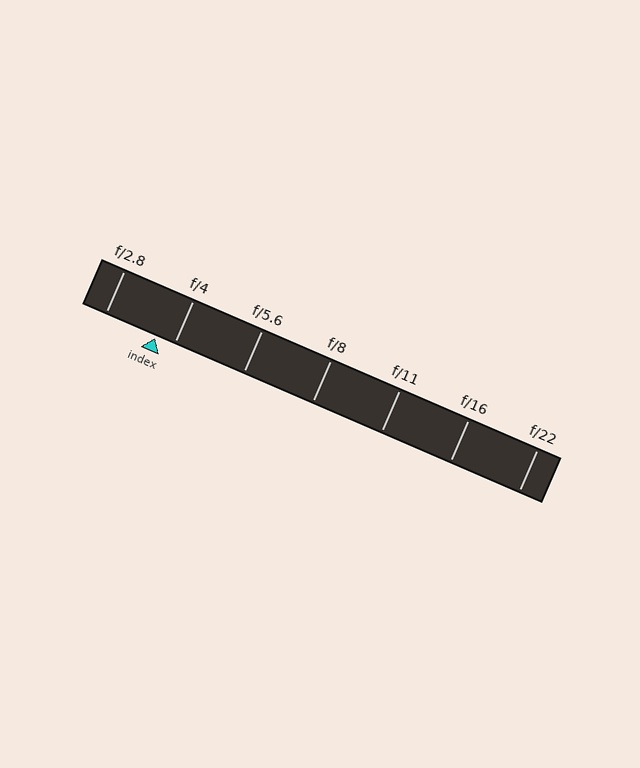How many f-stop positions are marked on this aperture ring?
There are 7 f-stop positions marked.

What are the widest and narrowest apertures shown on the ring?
The widest aperture shown is f/2.8 and the narrowest is f/22.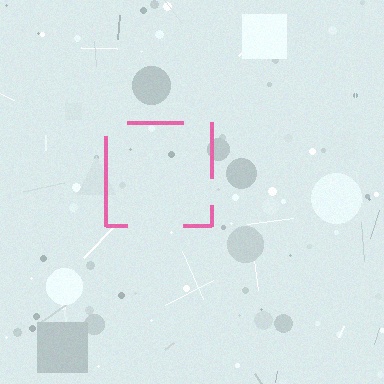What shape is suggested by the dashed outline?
The dashed outline suggests a square.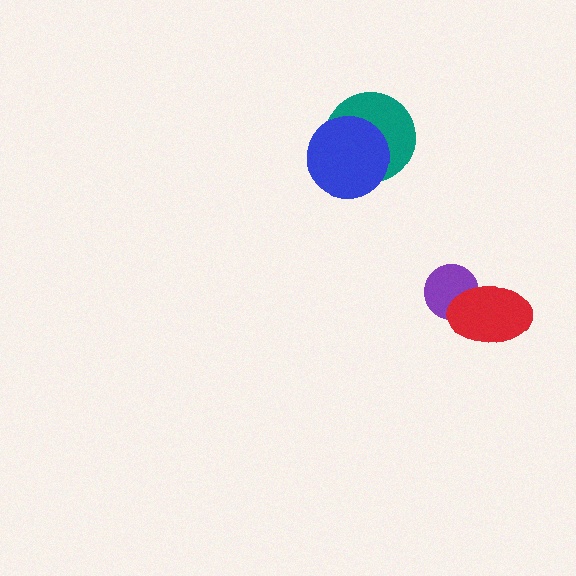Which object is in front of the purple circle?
The red ellipse is in front of the purple circle.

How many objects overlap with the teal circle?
1 object overlaps with the teal circle.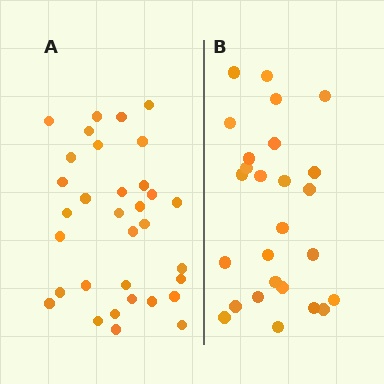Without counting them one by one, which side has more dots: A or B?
Region A (the left region) has more dots.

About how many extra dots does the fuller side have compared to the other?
Region A has roughly 8 or so more dots than region B.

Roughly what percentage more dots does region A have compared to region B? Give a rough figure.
About 25% more.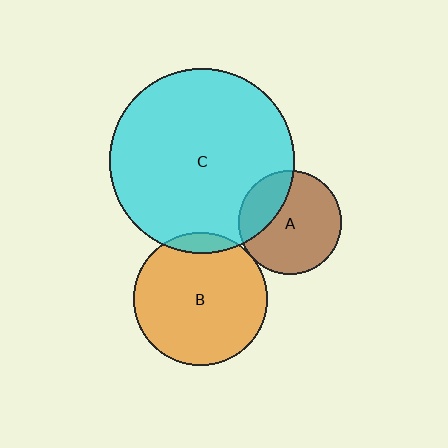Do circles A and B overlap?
Yes.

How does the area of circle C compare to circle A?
Approximately 3.2 times.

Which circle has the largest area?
Circle C (cyan).